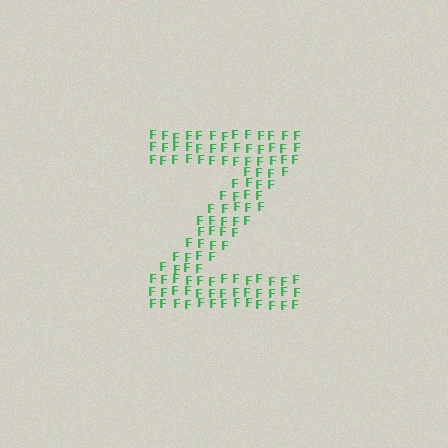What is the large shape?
The large shape is the letter Z.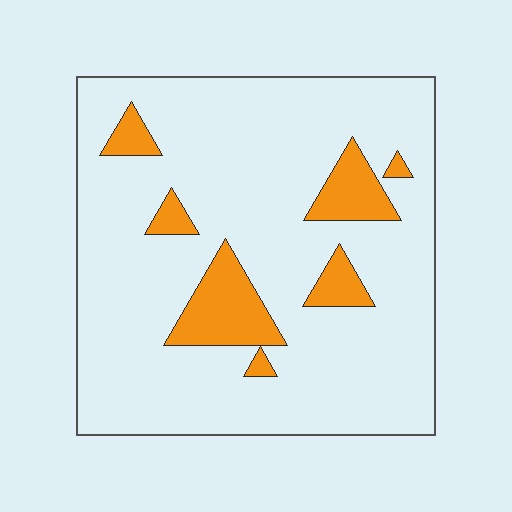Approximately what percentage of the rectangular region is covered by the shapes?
Approximately 15%.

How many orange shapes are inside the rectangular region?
7.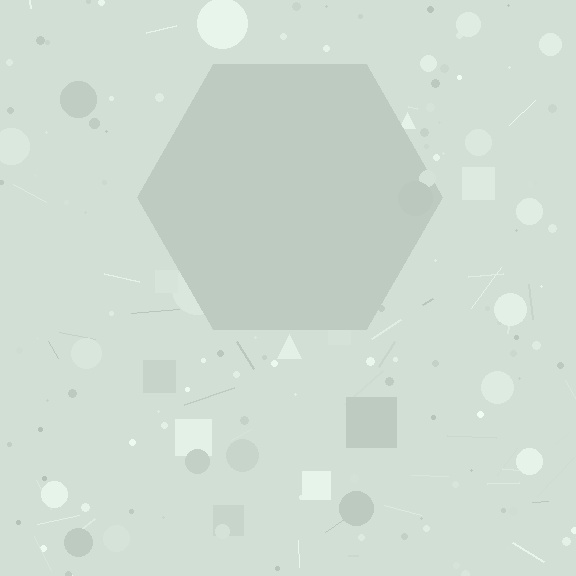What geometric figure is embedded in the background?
A hexagon is embedded in the background.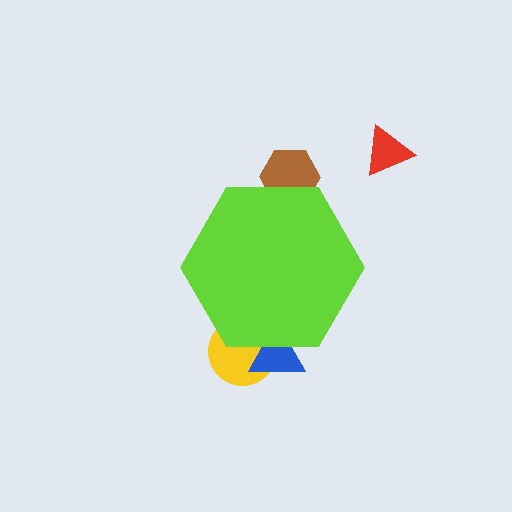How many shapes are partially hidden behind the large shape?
3 shapes are partially hidden.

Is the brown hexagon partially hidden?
Yes, the brown hexagon is partially hidden behind the lime hexagon.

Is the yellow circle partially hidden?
Yes, the yellow circle is partially hidden behind the lime hexagon.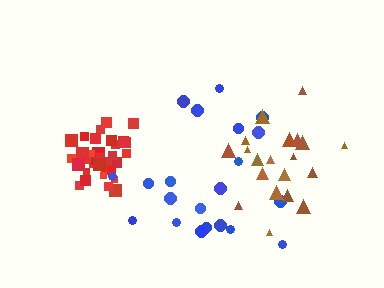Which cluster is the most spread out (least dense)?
Blue.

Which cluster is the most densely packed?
Red.